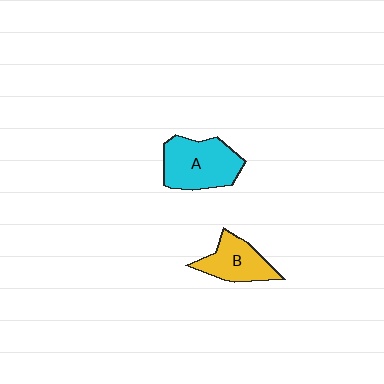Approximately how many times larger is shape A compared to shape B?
Approximately 1.4 times.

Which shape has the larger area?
Shape A (cyan).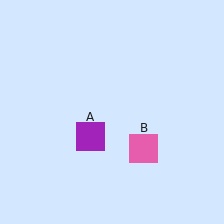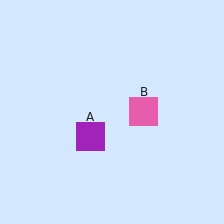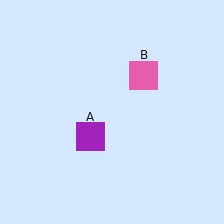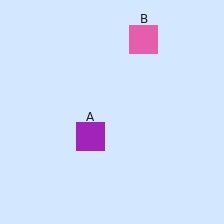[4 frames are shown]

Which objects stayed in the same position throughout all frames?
Purple square (object A) remained stationary.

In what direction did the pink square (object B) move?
The pink square (object B) moved up.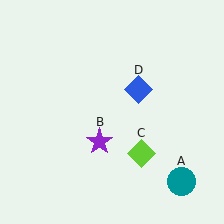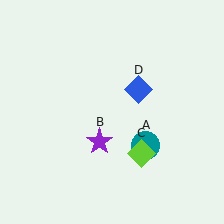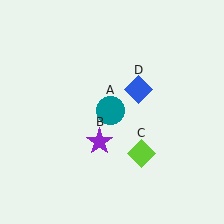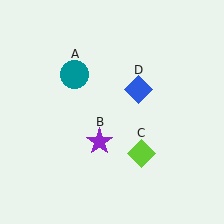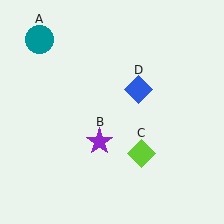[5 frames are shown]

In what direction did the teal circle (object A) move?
The teal circle (object A) moved up and to the left.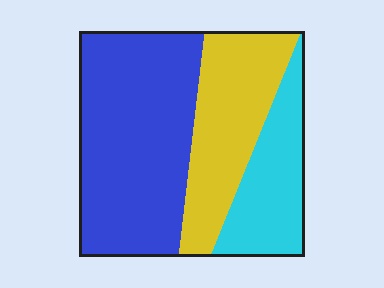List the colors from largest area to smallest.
From largest to smallest: blue, yellow, cyan.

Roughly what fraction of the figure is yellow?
Yellow covers around 30% of the figure.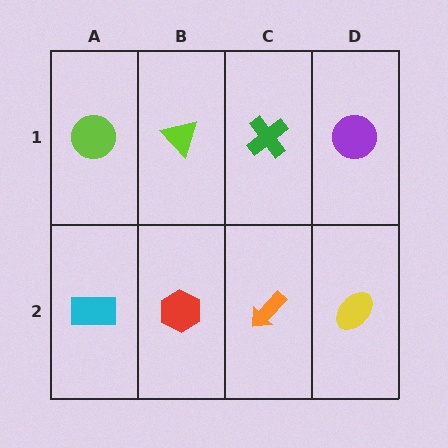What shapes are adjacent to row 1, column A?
A cyan rectangle (row 2, column A), a lime triangle (row 1, column B).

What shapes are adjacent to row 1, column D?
A yellow ellipse (row 2, column D), a green cross (row 1, column C).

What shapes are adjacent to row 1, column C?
An orange arrow (row 2, column C), a lime triangle (row 1, column B), a purple circle (row 1, column D).